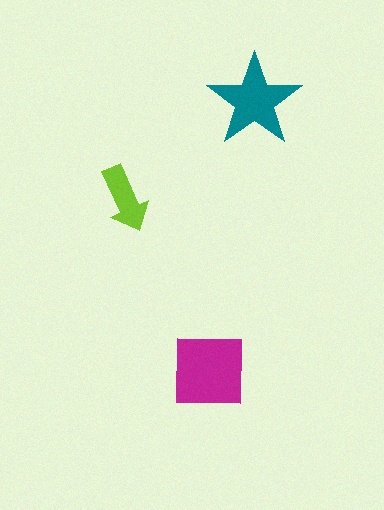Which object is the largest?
The magenta square.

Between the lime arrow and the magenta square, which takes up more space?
The magenta square.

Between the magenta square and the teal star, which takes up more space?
The magenta square.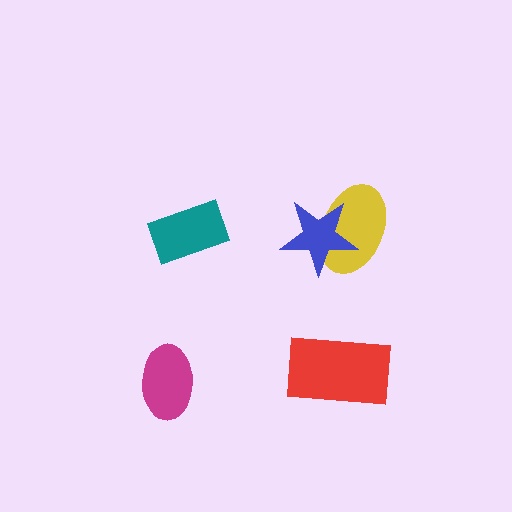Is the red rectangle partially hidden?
No, no other shape covers it.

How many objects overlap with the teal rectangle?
0 objects overlap with the teal rectangle.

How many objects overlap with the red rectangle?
0 objects overlap with the red rectangle.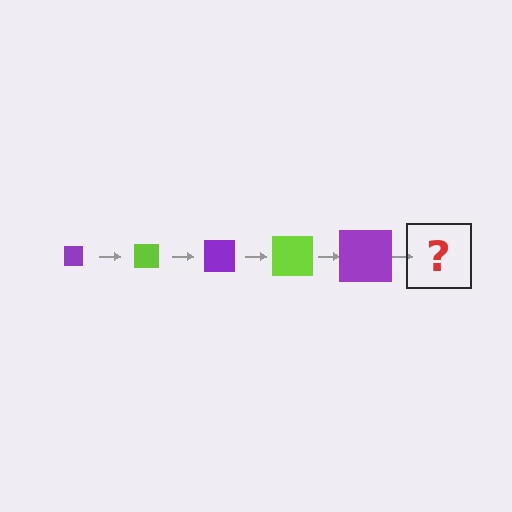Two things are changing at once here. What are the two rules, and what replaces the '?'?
The two rules are that the square grows larger each step and the color cycles through purple and lime. The '?' should be a lime square, larger than the previous one.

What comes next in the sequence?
The next element should be a lime square, larger than the previous one.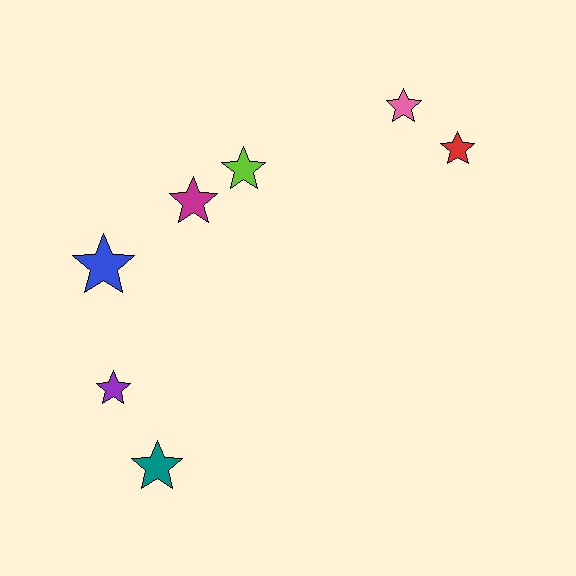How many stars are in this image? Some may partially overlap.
There are 7 stars.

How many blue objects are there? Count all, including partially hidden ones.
There is 1 blue object.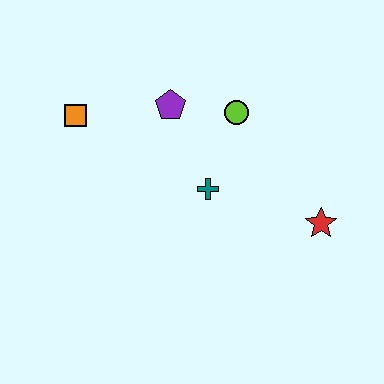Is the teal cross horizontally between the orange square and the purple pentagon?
No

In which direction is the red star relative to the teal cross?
The red star is to the right of the teal cross.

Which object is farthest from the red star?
The orange square is farthest from the red star.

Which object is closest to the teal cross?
The lime circle is closest to the teal cross.